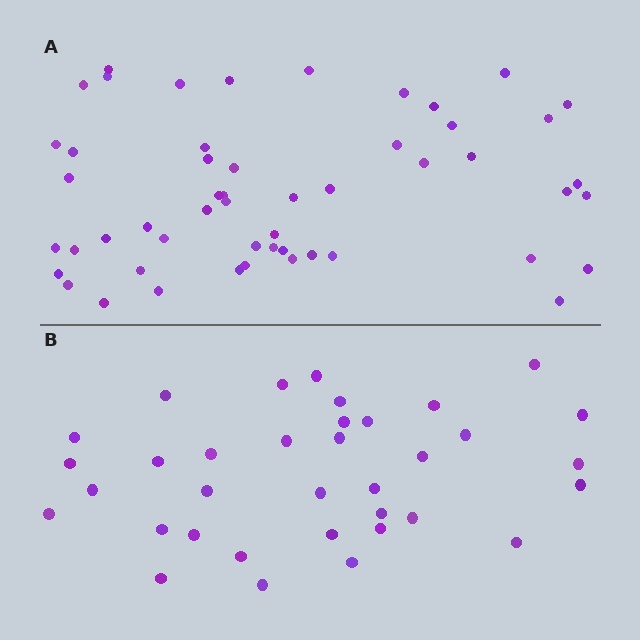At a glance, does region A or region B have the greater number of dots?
Region A (the top region) has more dots.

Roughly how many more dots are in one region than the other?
Region A has approximately 15 more dots than region B.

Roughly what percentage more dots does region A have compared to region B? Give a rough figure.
About 50% more.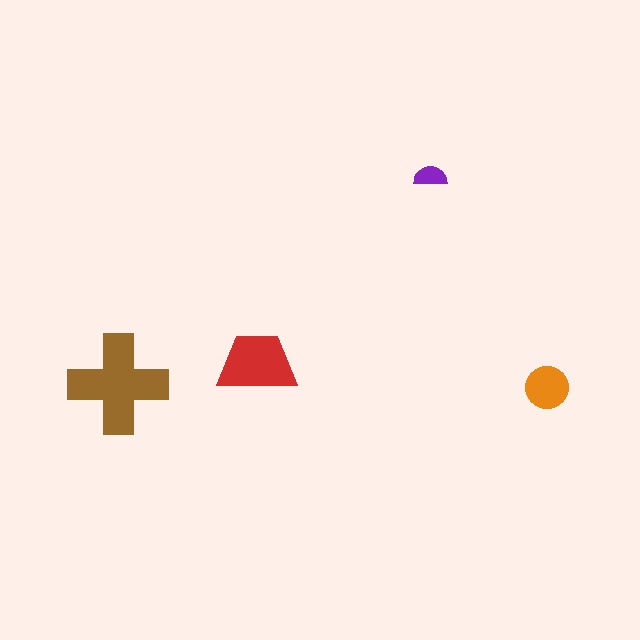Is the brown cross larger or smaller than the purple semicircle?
Larger.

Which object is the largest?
The brown cross.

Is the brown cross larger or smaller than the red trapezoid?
Larger.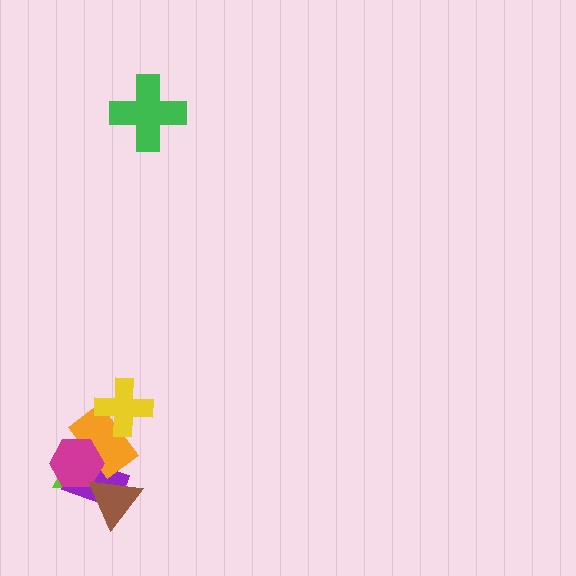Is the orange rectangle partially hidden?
Yes, it is partially covered by another shape.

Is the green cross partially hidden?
No, no other shape covers it.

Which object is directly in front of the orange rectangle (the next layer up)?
The magenta hexagon is directly in front of the orange rectangle.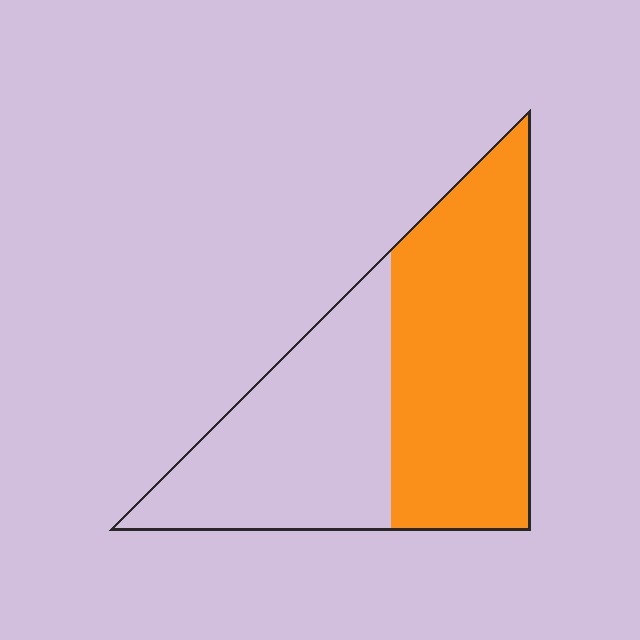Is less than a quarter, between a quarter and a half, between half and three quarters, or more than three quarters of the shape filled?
Between half and three quarters.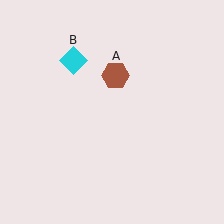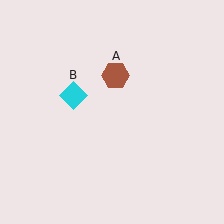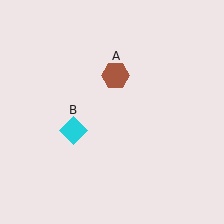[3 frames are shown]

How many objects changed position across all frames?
1 object changed position: cyan diamond (object B).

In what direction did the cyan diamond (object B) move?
The cyan diamond (object B) moved down.